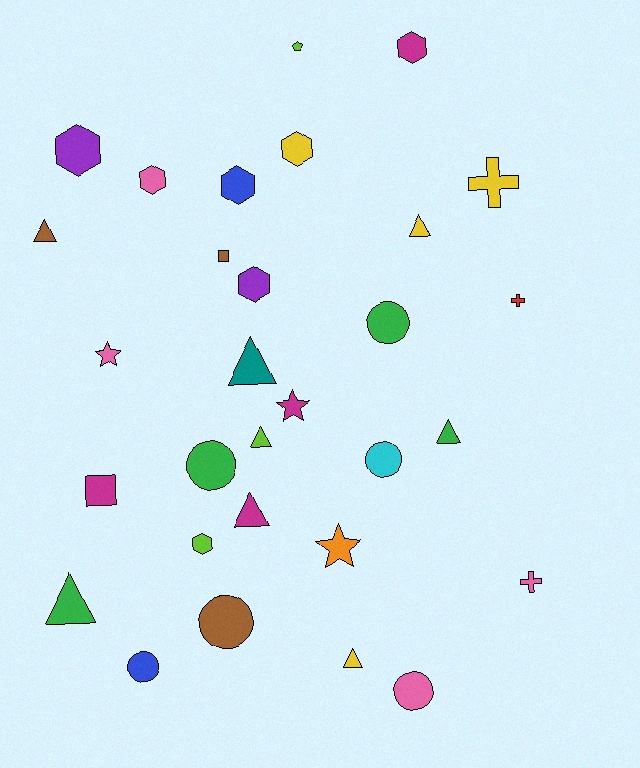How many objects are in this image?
There are 30 objects.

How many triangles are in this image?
There are 8 triangles.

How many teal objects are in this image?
There is 1 teal object.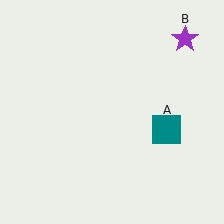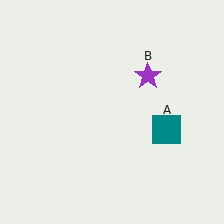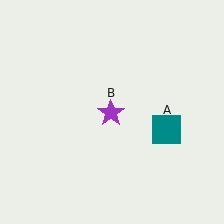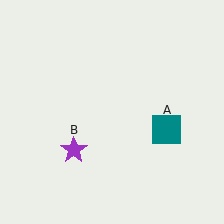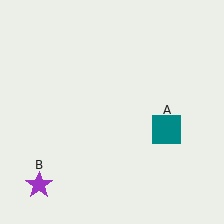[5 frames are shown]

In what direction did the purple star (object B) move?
The purple star (object B) moved down and to the left.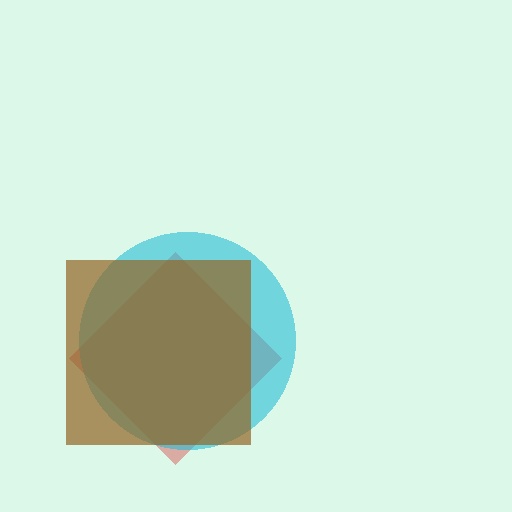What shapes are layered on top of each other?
The layered shapes are: a red diamond, a cyan circle, a brown square.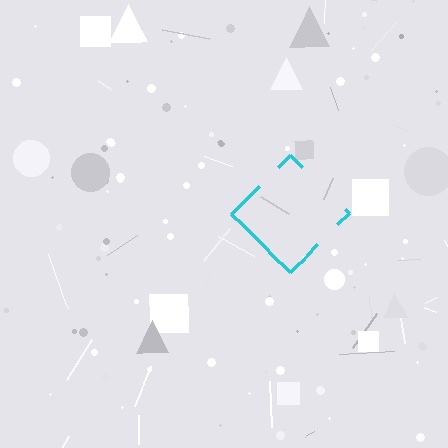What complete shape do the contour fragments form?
The contour fragments form a diamond.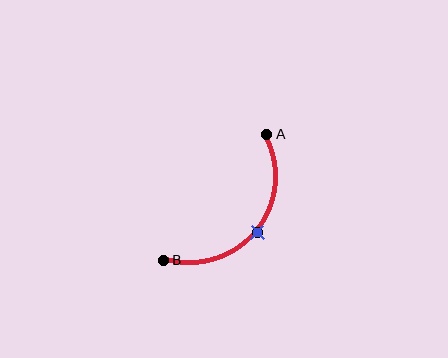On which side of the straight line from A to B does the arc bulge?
The arc bulges below and to the right of the straight line connecting A and B.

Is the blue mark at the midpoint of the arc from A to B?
Yes. The blue mark lies on the arc at equal arc-length from both A and B — it is the arc midpoint.